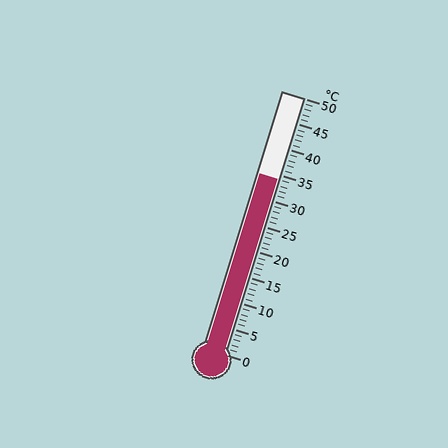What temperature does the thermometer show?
The thermometer shows approximately 34°C.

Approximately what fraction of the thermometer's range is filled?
The thermometer is filled to approximately 70% of its range.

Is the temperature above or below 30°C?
The temperature is above 30°C.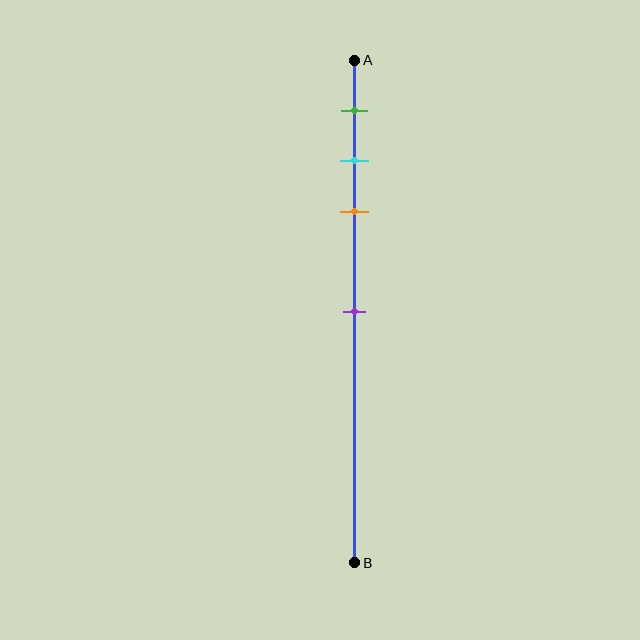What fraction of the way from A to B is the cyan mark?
The cyan mark is approximately 20% (0.2) of the way from A to B.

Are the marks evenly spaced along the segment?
No, the marks are not evenly spaced.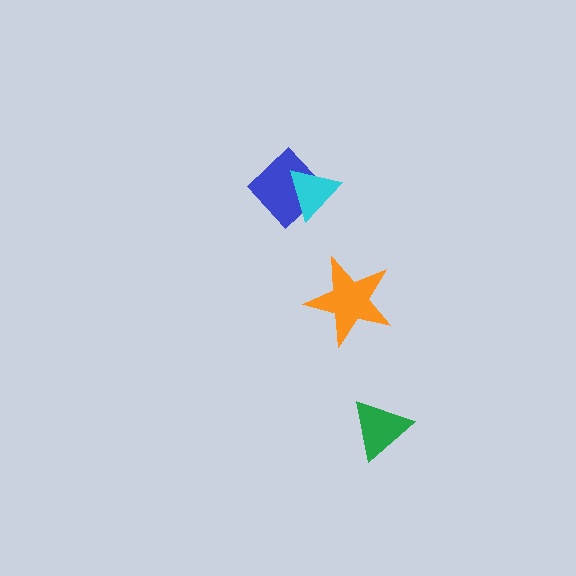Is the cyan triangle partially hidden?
No, no other shape covers it.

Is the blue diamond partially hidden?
Yes, it is partially covered by another shape.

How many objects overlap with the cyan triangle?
1 object overlaps with the cyan triangle.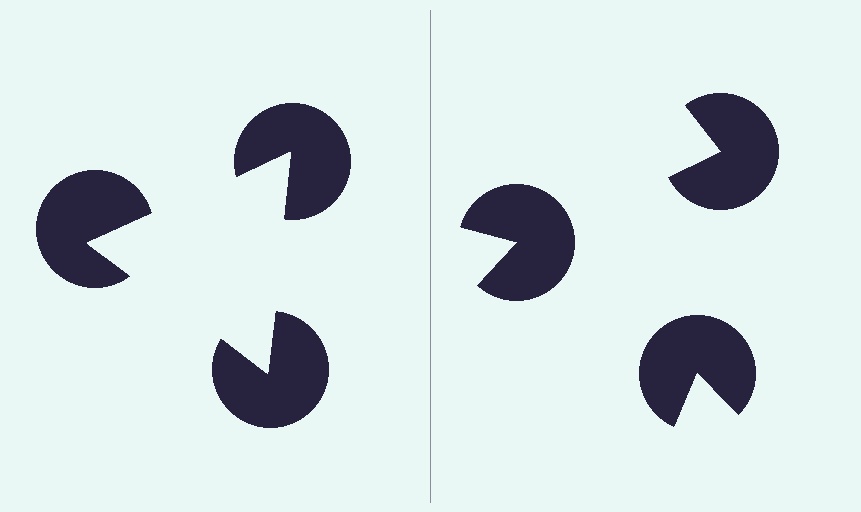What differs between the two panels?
The pac-man discs are positioned identically on both sides; only the wedge orientations differ. On the left they align to a triangle; on the right they are misaligned.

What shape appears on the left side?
An illusory triangle.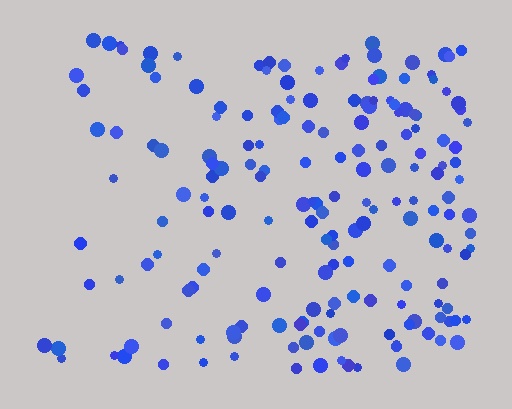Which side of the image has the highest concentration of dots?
The right.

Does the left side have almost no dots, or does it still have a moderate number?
Still a moderate number, just noticeably fewer than the right.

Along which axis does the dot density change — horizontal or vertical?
Horizontal.